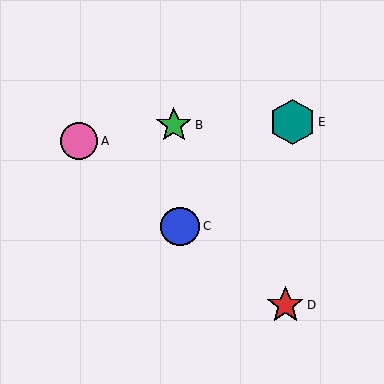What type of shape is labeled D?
Shape D is a red star.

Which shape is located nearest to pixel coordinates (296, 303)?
The red star (labeled D) at (285, 305) is nearest to that location.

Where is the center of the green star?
The center of the green star is at (174, 125).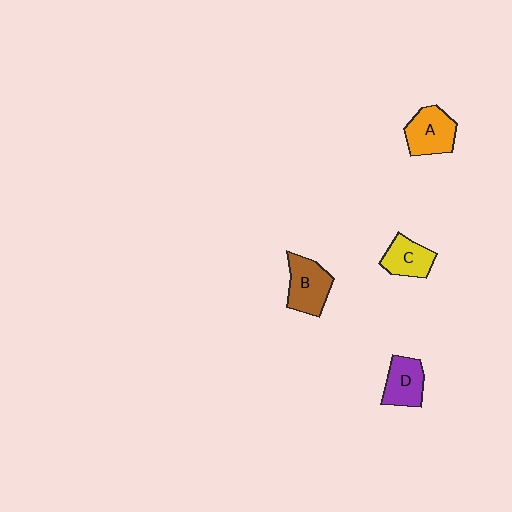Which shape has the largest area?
Shape B (brown).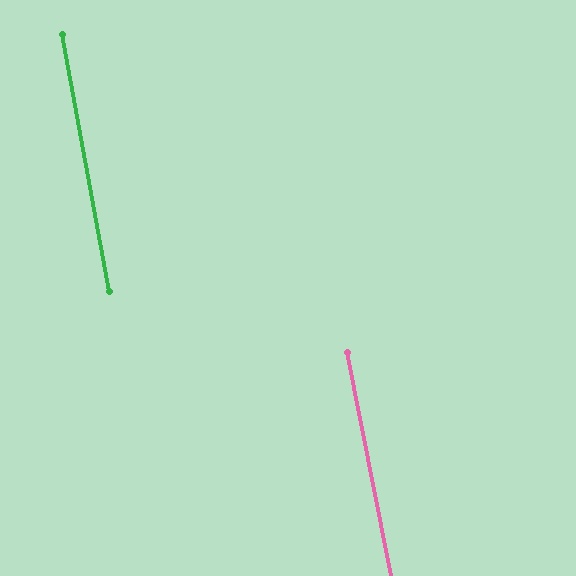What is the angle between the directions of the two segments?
Approximately 1 degree.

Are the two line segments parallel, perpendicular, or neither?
Parallel — their directions differ by only 0.7°.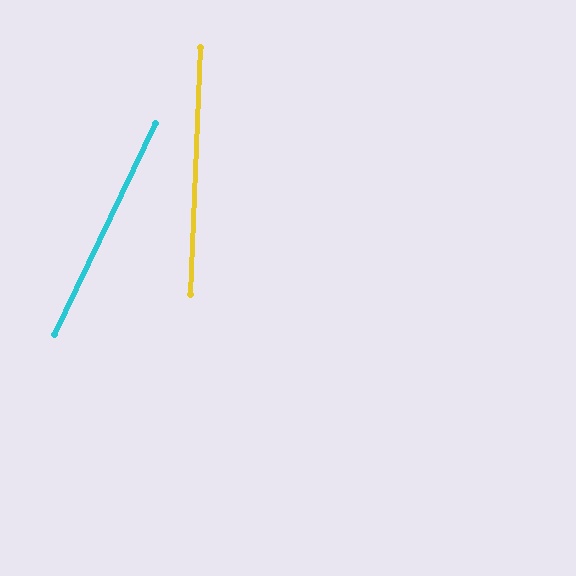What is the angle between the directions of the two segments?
Approximately 23 degrees.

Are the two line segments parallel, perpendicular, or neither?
Neither parallel nor perpendicular — they differ by about 23°.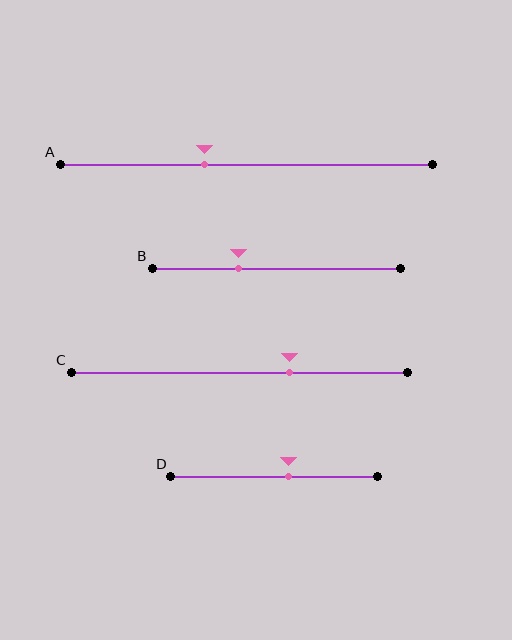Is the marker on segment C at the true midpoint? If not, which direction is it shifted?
No, the marker on segment C is shifted to the right by about 15% of the segment length.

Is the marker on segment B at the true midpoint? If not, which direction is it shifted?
No, the marker on segment B is shifted to the left by about 15% of the segment length.